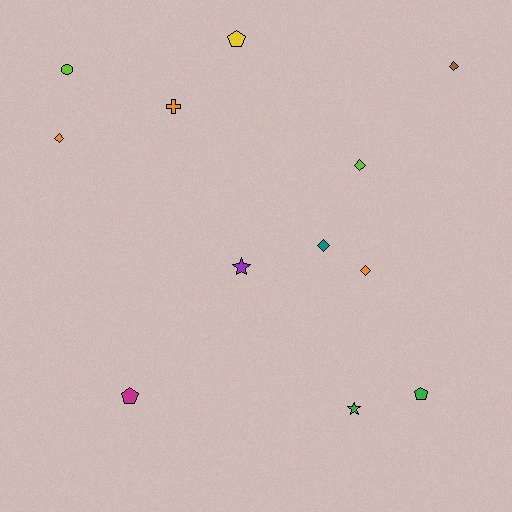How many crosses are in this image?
There is 1 cross.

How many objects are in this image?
There are 12 objects.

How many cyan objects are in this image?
There are no cyan objects.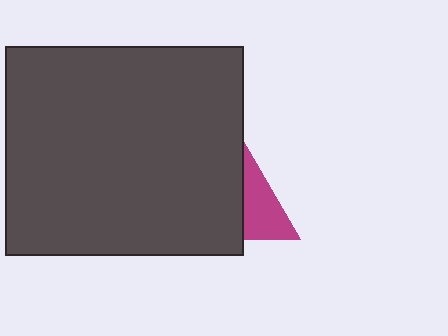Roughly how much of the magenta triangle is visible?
A small part of it is visible (roughly 34%).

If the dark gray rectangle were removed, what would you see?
You would see the complete magenta triangle.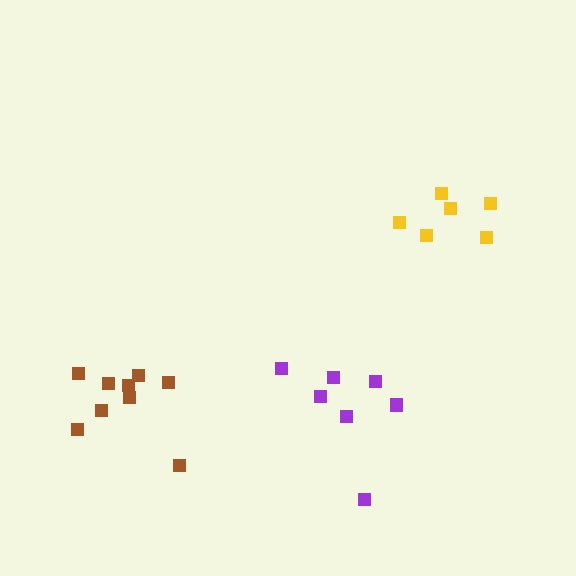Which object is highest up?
The yellow cluster is topmost.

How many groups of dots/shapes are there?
There are 3 groups.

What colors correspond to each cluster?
The clusters are colored: purple, yellow, brown.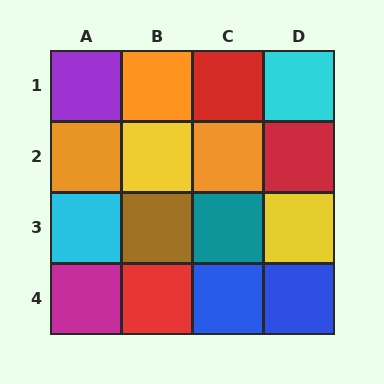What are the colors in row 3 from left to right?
Cyan, brown, teal, yellow.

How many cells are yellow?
2 cells are yellow.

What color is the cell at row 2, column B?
Yellow.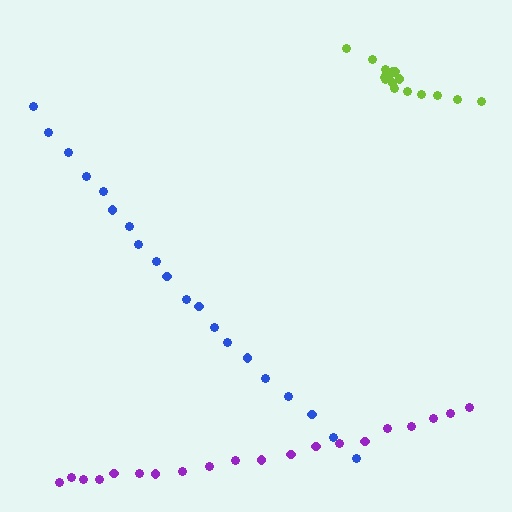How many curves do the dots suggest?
There are 3 distinct paths.